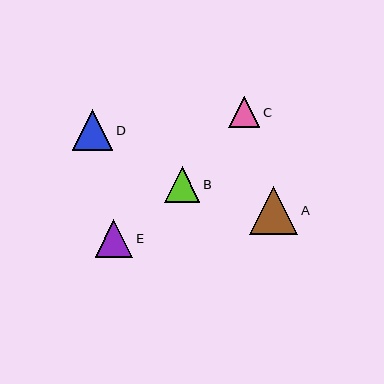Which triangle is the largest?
Triangle A is the largest with a size of approximately 48 pixels.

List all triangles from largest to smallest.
From largest to smallest: A, D, E, B, C.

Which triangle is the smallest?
Triangle C is the smallest with a size of approximately 31 pixels.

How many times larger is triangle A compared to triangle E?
Triangle A is approximately 1.3 times the size of triangle E.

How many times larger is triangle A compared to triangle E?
Triangle A is approximately 1.3 times the size of triangle E.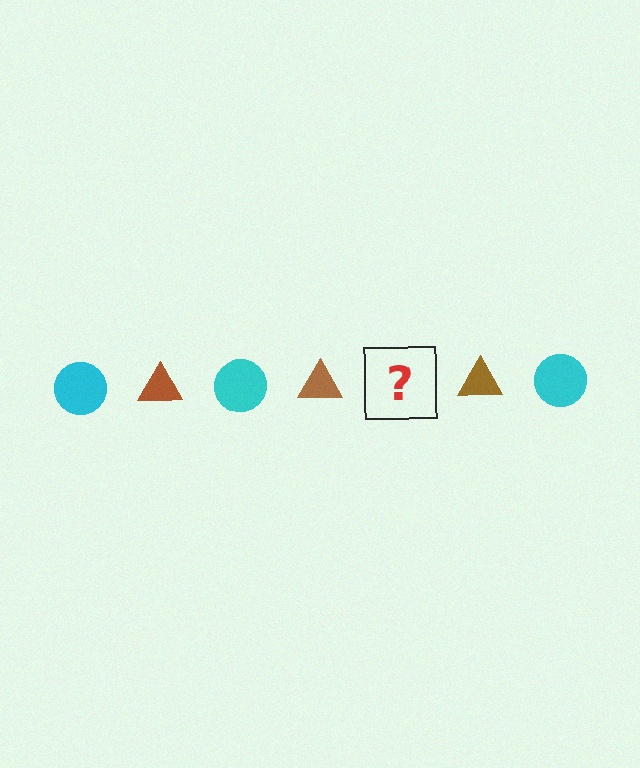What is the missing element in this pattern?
The missing element is a cyan circle.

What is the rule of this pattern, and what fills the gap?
The rule is that the pattern alternates between cyan circle and brown triangle. The gap should be filled with a cyan circle.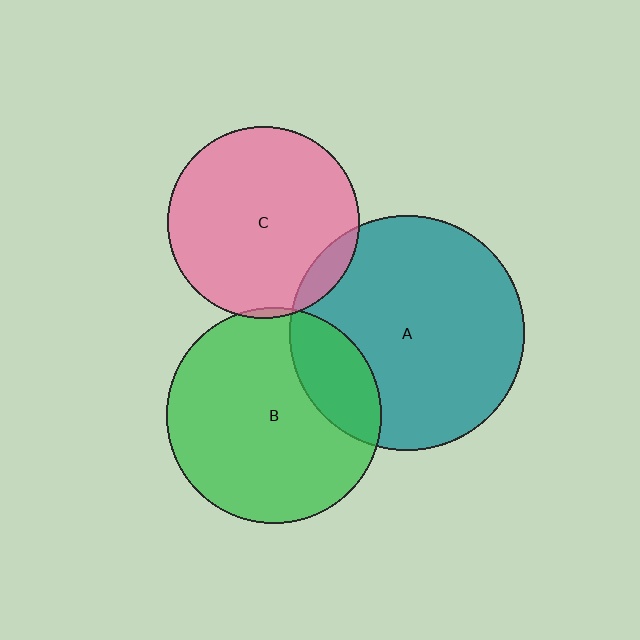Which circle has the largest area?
Circle A (teal).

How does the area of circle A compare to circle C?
Approximately 1.5 times.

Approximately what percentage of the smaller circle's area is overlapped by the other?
Approximately 5%.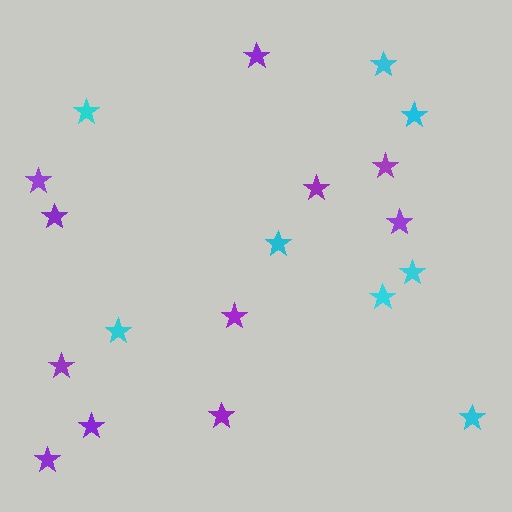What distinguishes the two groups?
There are 2 groups: one group of purple stars (11) and one group of cyan stars (8).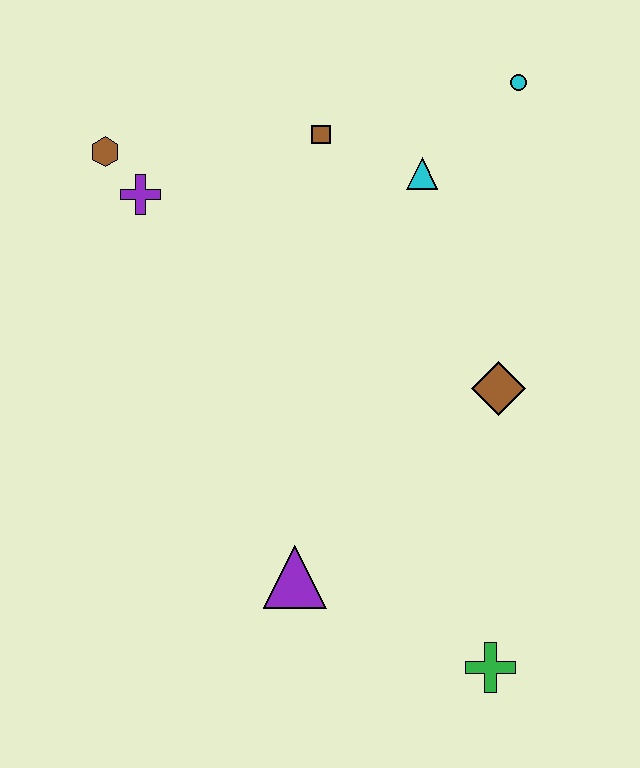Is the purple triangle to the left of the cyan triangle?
Yes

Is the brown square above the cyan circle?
No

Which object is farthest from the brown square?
The green cross is farthest from the brown square.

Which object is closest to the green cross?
The purple triangle is closest to the green cross.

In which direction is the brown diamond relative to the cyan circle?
The brown diamond is below the cyan circle.